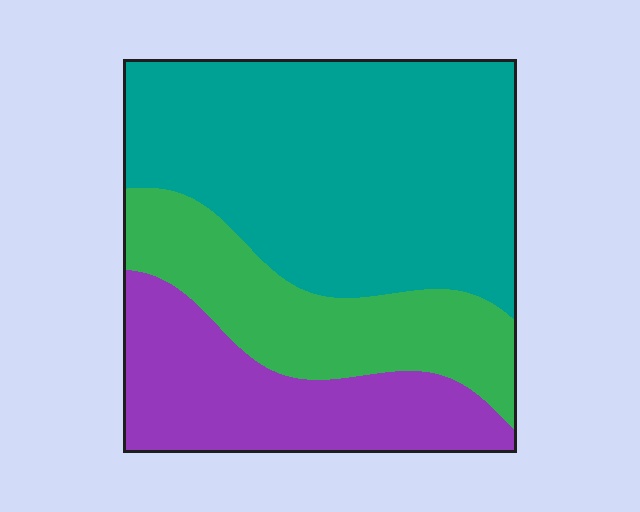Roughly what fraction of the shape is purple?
Purple takes up less than a quarter of the shape.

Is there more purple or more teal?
Teal.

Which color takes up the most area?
Teal, at roughly 50%.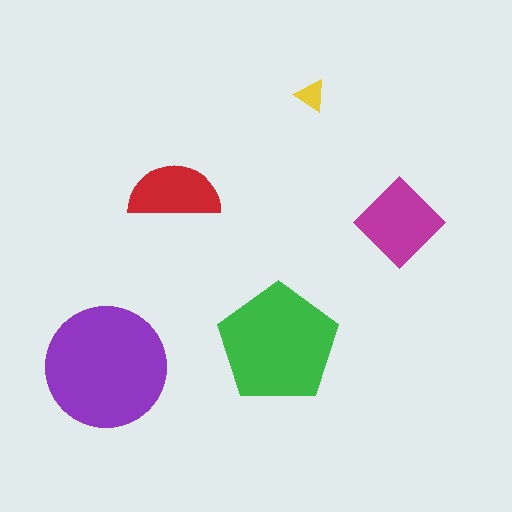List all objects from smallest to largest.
The yellow triangle, the red semicircle, the magenta diamond, the green pentagon, the purple circle.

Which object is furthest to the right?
The magenta diamond is rightmost.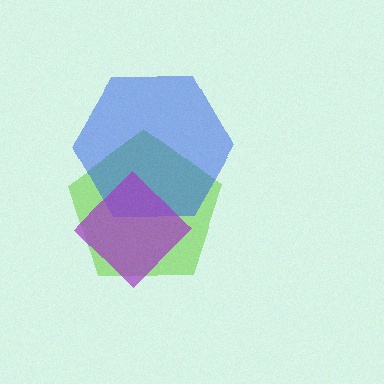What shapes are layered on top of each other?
The layered shapes are: a lime pentagon, a blue hexagon, a purple diamond.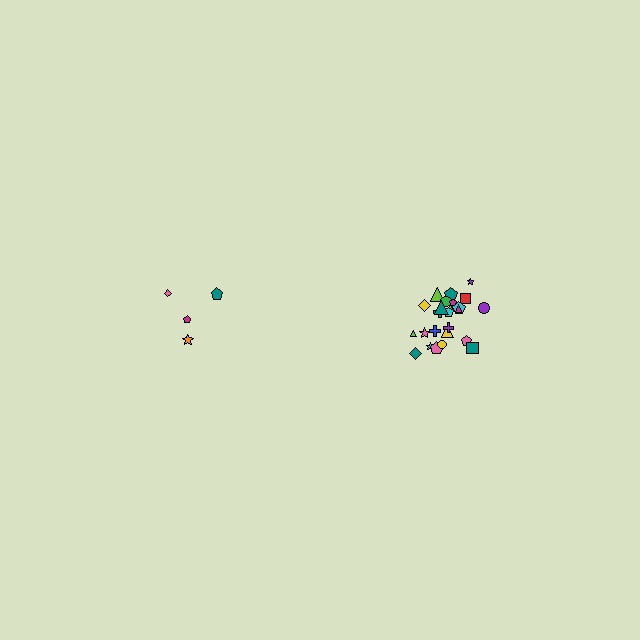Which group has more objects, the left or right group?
The right group.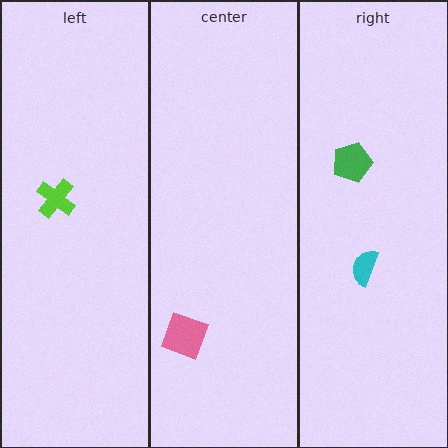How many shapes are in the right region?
2.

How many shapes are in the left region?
1.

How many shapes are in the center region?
1.